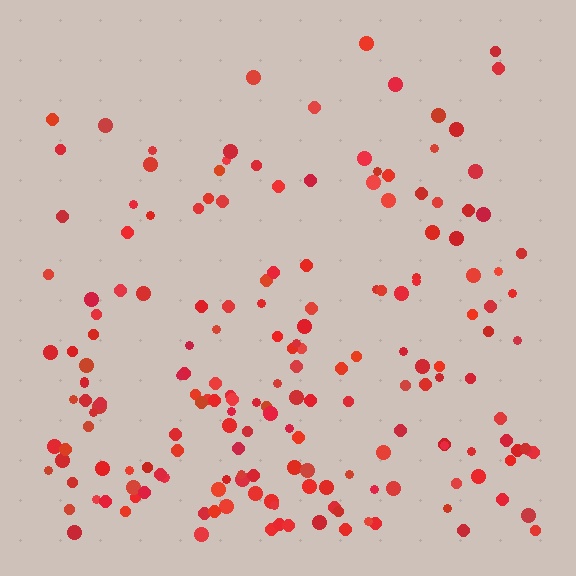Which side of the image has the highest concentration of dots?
The bottom.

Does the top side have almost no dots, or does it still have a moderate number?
Still a moderate number, just noticeably fewer than the bottom.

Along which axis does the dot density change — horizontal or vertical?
Vertical.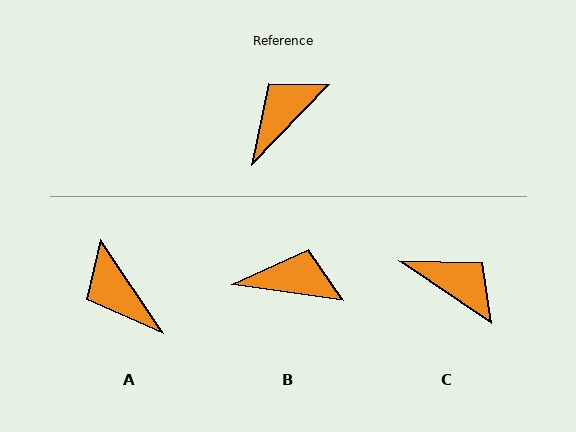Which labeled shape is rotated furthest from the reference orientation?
C, about 80 degrees away.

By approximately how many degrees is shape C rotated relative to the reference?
Approximately 80 degrees clockwise.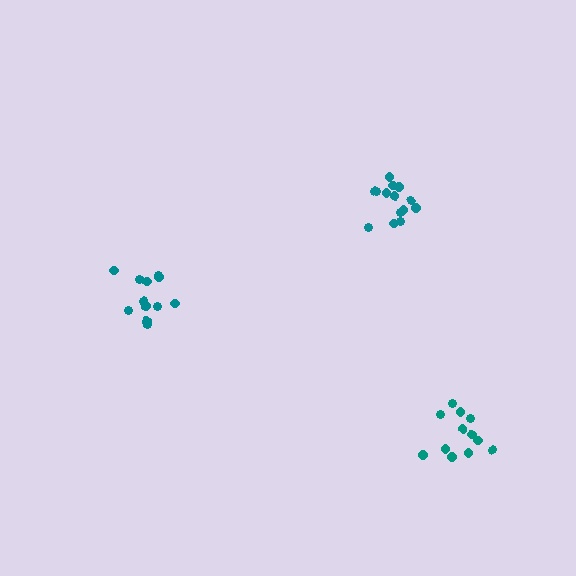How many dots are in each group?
Group 1: 12 dots, Group 2: 12 dots, Group 3: 14 dots (38 total).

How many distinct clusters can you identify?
There are 3 distinct clusters.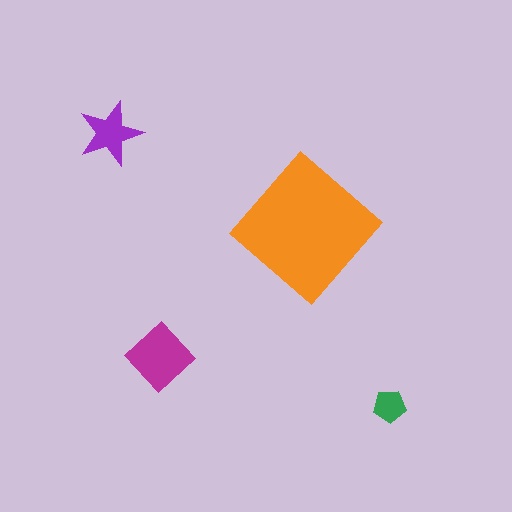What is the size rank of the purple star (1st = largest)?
3rd.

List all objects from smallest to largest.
The green pentagon, the purple star, the magenta diamond, the orange diamond.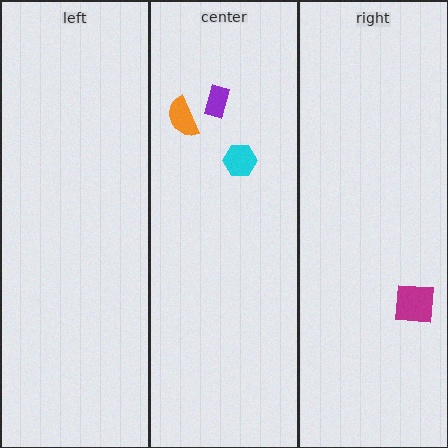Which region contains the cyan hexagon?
The center region.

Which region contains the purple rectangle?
The center region.